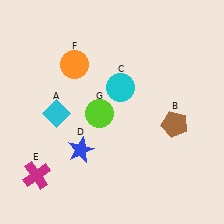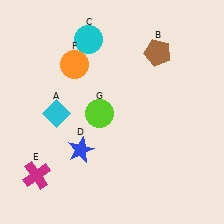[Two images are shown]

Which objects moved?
The objects that moved are: the brown pentagon (B), the cyan circle (C).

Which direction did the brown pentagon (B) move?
The brown pentagon (B) moved up.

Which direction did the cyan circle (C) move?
The cyan circle (C) moved up.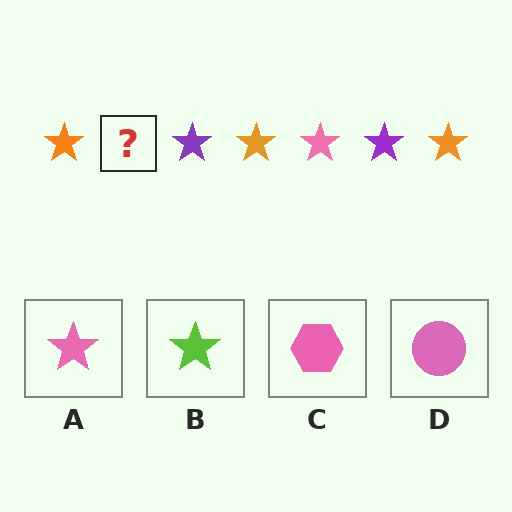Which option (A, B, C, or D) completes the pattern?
A.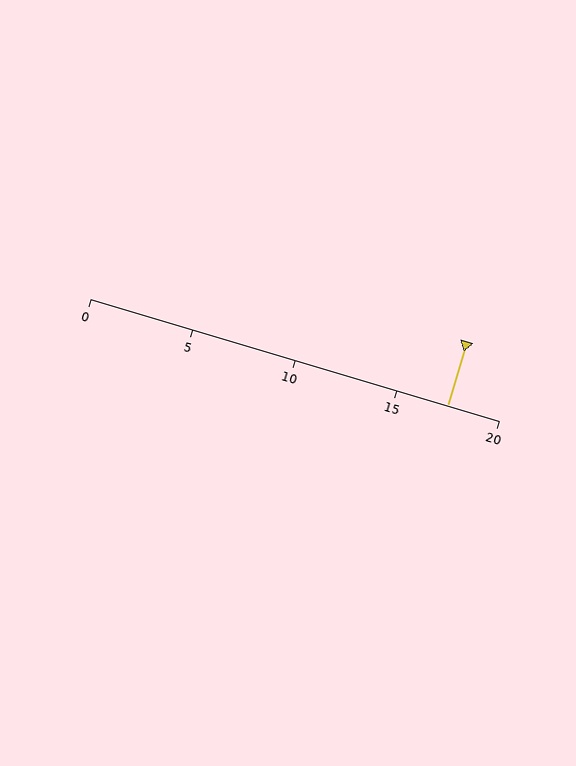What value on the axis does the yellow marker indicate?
The marker indicates approximately 17.5.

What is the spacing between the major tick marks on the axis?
The major ticks are spaced 5 apart.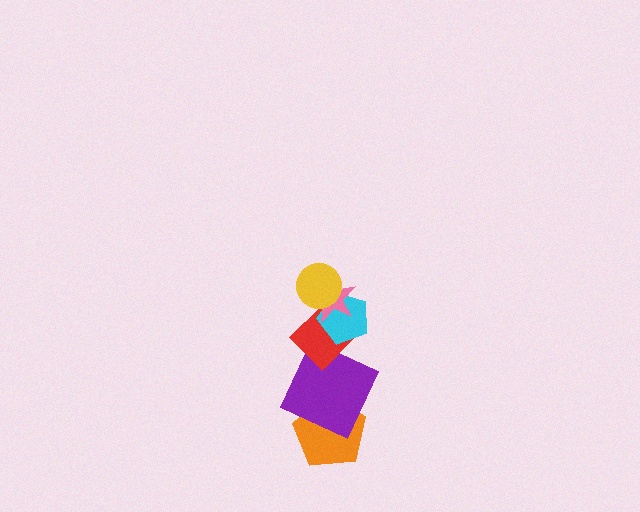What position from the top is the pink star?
The pink star is 2nd from the top.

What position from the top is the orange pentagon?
The orange pentagon is 6th from the top.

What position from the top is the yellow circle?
The yellow circle is 1st from the top.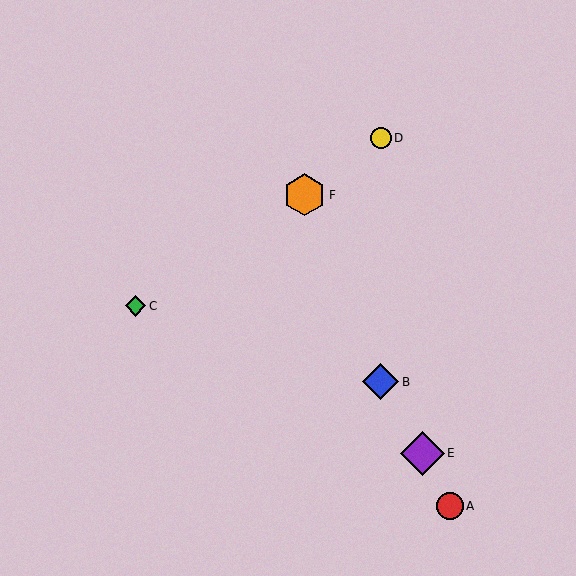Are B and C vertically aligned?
No, B is at x≈381 and C is at x≈136.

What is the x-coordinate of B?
Object B is at x≈381.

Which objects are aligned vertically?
Objects B, D are aligned vertically.